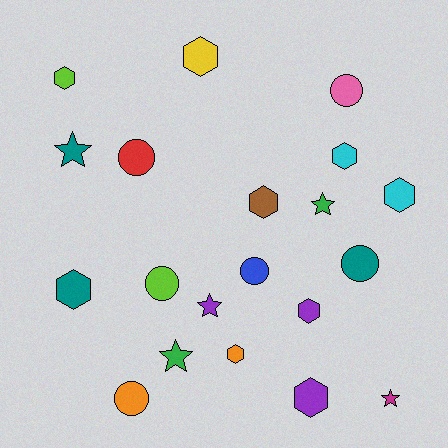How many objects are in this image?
There are 20 objects.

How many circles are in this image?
There are 6 circles.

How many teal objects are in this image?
There are 3 teal objects.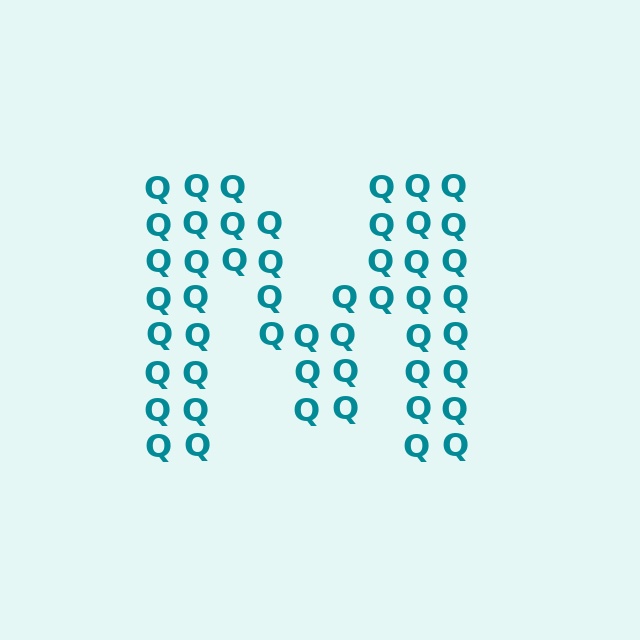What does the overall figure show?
The overall figure shows the letter M.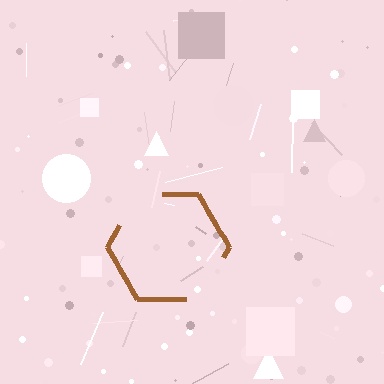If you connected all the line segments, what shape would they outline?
They would outline a hexagon.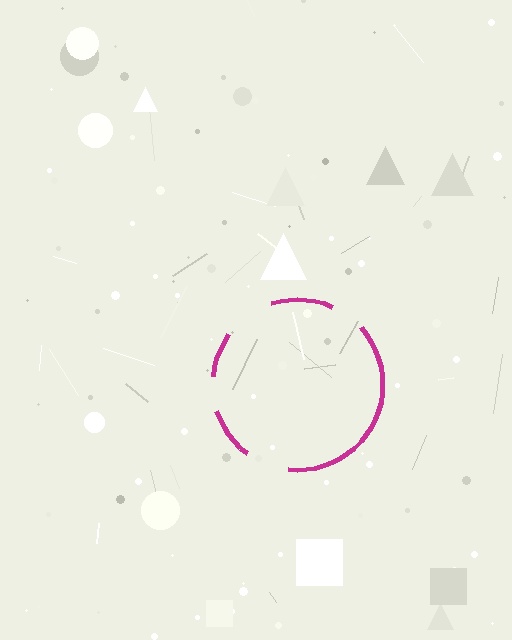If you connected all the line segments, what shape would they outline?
They would outline a circle.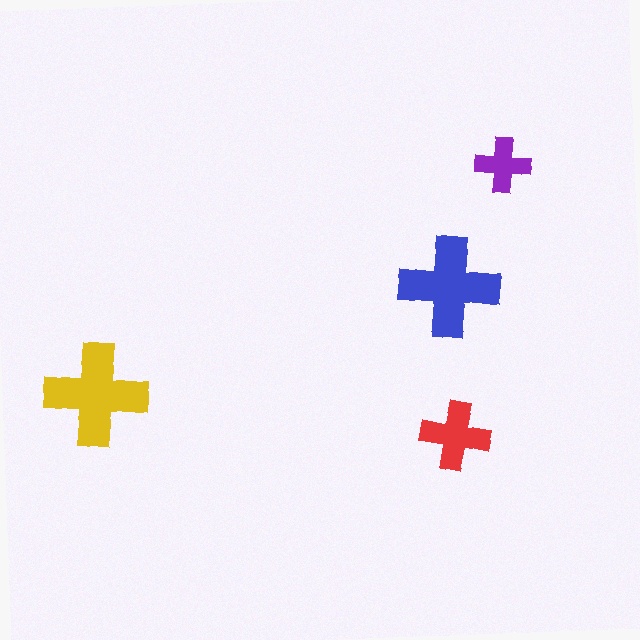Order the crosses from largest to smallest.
the yellow one, the blue one, the red one, the purple one.